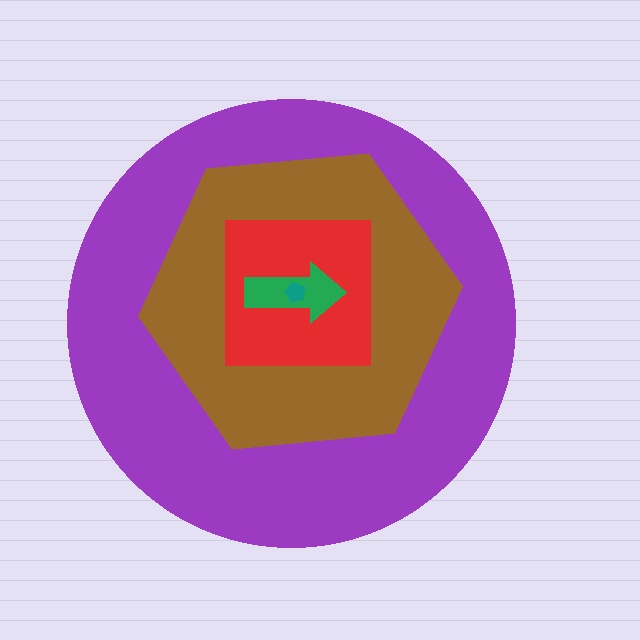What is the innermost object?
The teal pentagon.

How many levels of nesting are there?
5.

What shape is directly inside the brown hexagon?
The red square.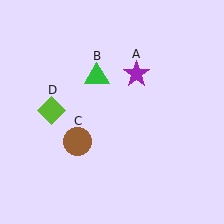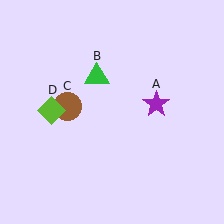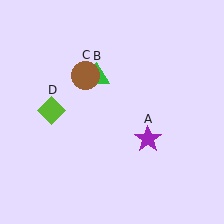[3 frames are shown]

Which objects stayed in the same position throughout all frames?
Green triangle (object B) and lime diamond (object D) remained stationary.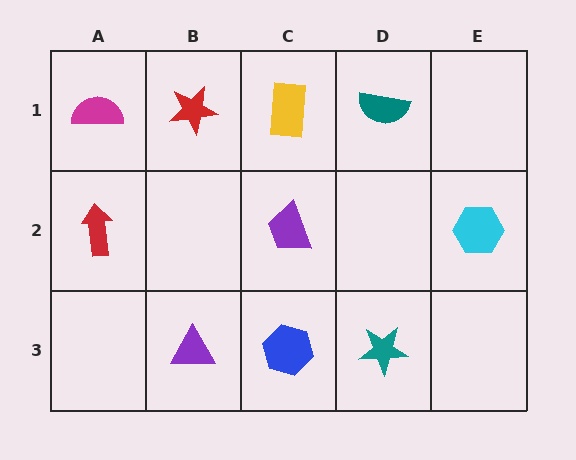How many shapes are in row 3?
3 shapes.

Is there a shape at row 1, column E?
No, that cell is empty.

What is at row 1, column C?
A yellow rectangle.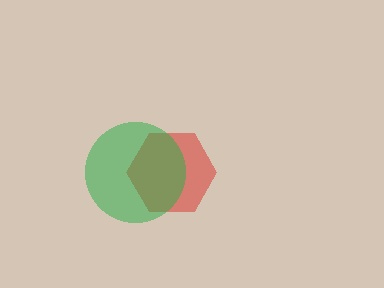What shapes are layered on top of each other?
The layered shapes are: a red hexagon, a green circle.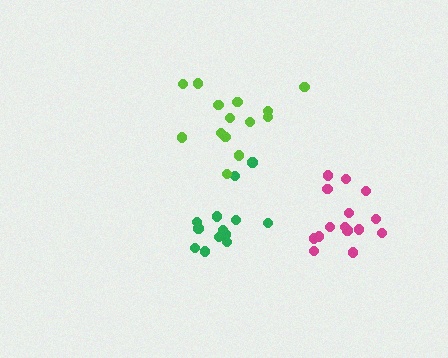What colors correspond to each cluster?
The clusters are colored: magenta, green, lime.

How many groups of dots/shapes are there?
There are 3 groups.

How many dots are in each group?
Group 1: 15 dots, Group 2: 13 dots, Group 3: 14 dots (42 total).